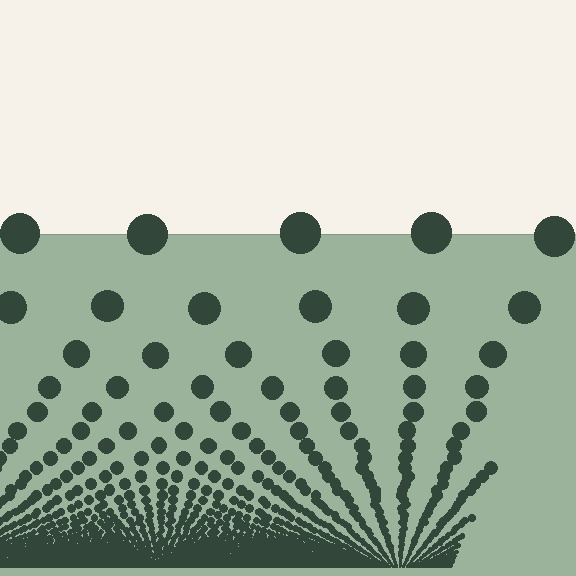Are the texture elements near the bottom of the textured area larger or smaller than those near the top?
Smaller. The gradient is inverted — elements near the bottom are smaller and denser.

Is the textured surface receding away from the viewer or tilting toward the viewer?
The surface appears to tilt toward the viewer. Texture elements get larger and sparser toward the top.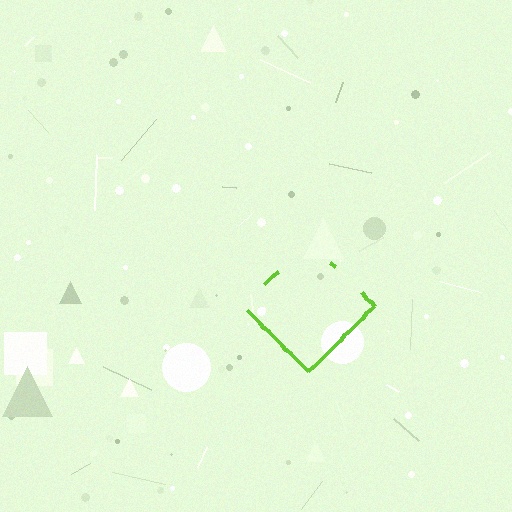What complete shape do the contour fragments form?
The contour fragments form a diamond.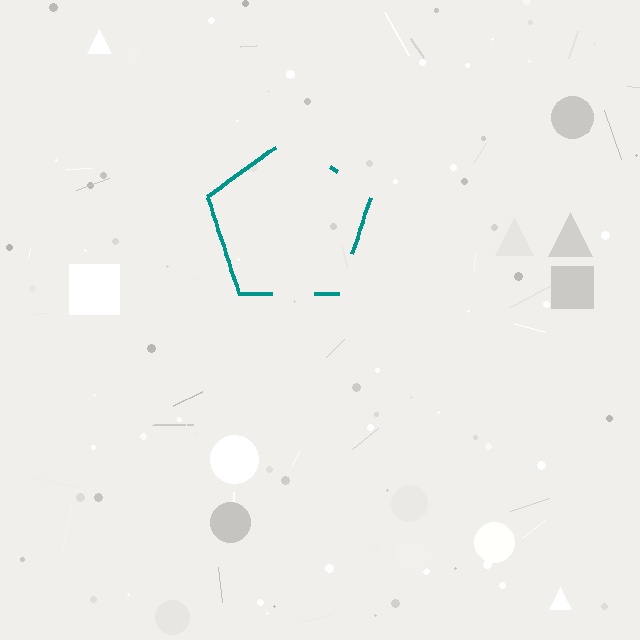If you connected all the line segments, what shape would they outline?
They would outline a pentagon.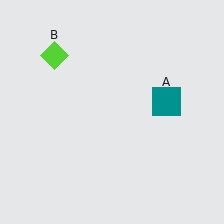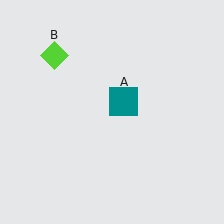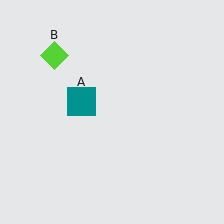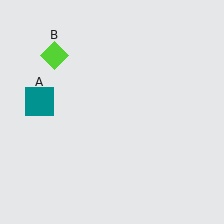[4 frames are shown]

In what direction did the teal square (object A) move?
The teal square (object A) moved left.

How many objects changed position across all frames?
1 object changed position: teal square (object A).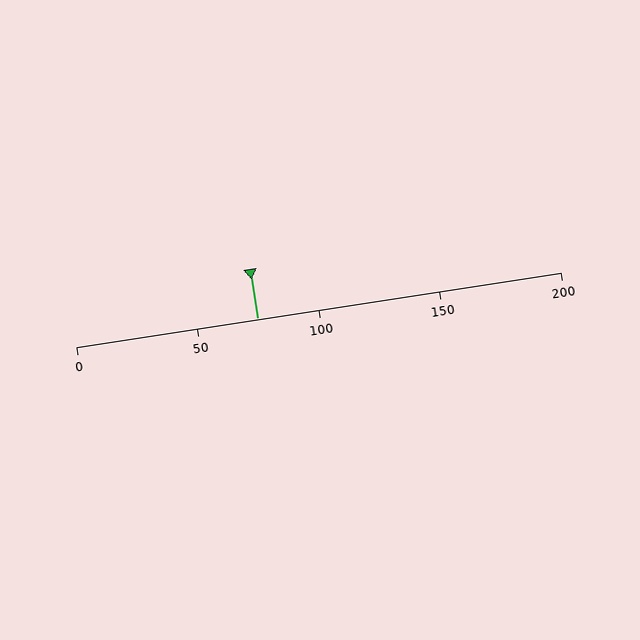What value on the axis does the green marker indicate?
The marker indicates approximately 75.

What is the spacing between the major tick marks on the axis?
The major ticks are spaced 50 apart.